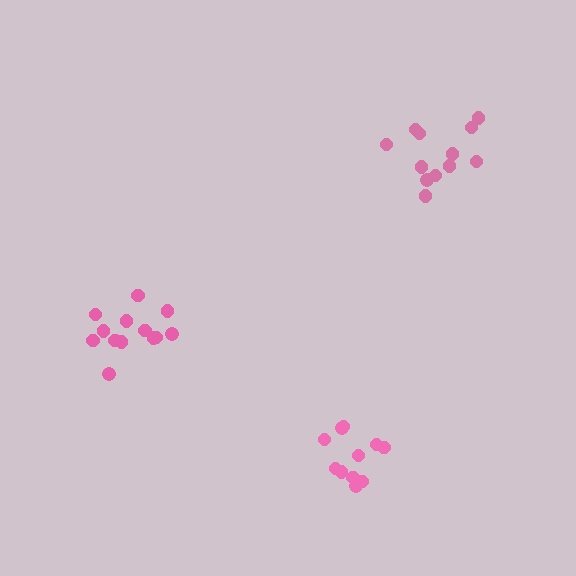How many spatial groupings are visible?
There are 3 spatial groupings.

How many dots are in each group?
Group 1: 13 dots, Group 2: 12 dots, Group 3: 11 dots (36 total).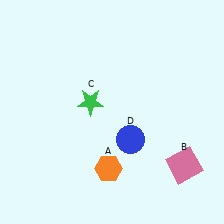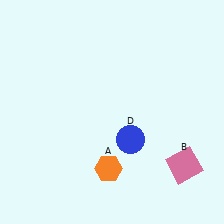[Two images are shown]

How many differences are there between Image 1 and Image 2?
There is 1 difference between the two images.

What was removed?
The green star (C) was removed in Image 2.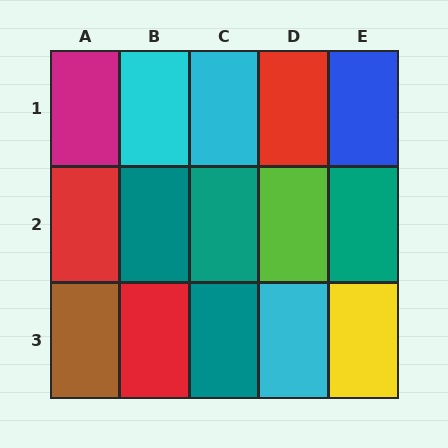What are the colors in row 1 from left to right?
Magenta, cyan, cyan, red, blue.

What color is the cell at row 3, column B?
Red.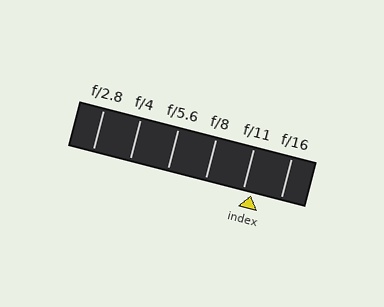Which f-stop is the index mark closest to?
The index mark is closest to f/11.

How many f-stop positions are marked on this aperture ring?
There are 6 f-stop positions marked.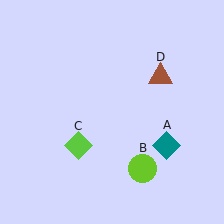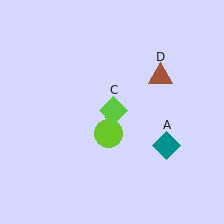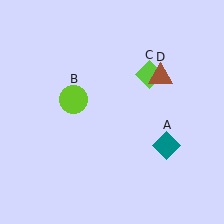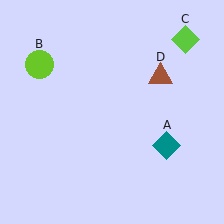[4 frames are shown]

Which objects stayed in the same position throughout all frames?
Teal diamond (object A) and brown triangle (object D) remained stationary.